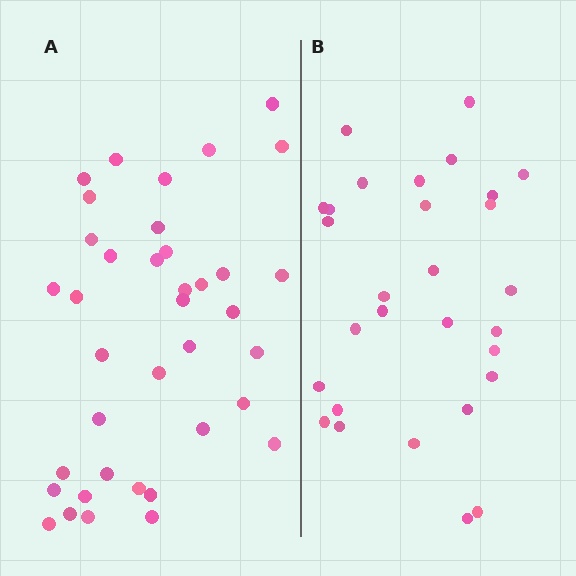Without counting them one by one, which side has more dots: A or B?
Region A (the left region) has more dots.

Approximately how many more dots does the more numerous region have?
Region A has roughly 8 or so more dots than region B.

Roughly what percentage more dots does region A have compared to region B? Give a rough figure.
About 30% more.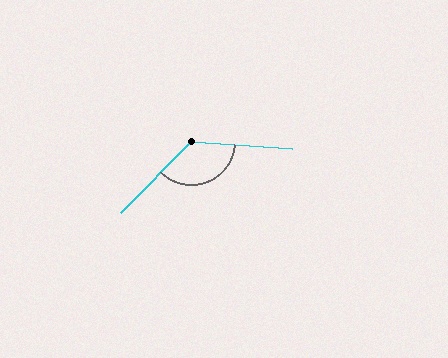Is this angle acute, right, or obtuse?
It is obtuse.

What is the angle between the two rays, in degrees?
Approximately 131 degrees.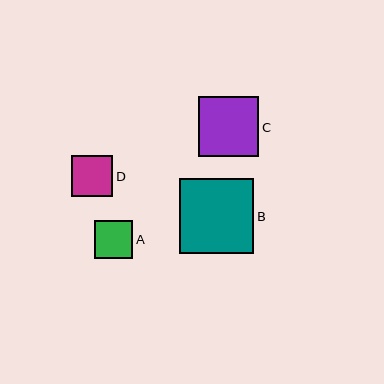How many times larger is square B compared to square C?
Square B is approximately 1.2 times the size of square C.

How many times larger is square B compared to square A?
Square B is approximately 2.0 times the size of square A.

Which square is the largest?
Square B is the largest with a size of approximately 74 pixels.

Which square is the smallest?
Square A is the smallest with a size of approximately 38 pixels.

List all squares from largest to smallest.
From largest to smallest: B, C, D, A.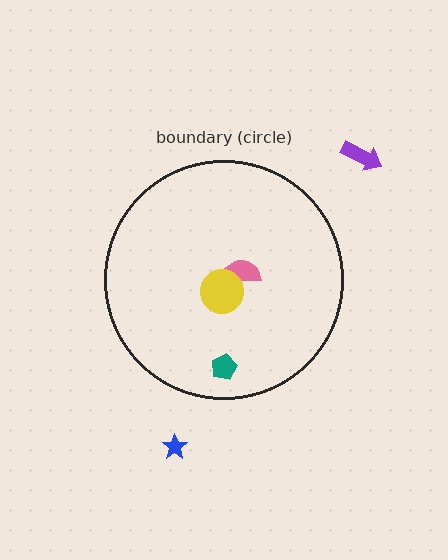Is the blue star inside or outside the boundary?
Outside.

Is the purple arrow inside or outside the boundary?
Outside.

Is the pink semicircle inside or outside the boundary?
Inside.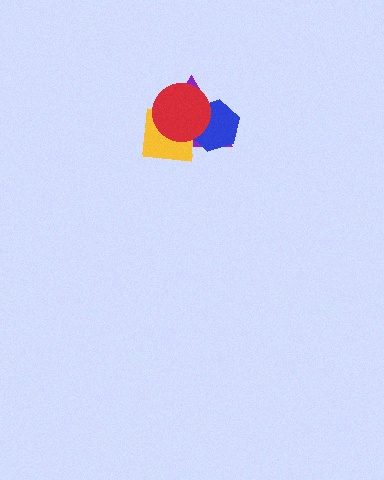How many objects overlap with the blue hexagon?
3 objects overlap with the blue hexagon.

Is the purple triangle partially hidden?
Yes, it is partially covered by another shape.